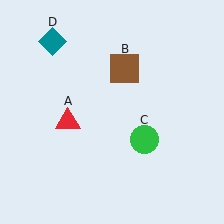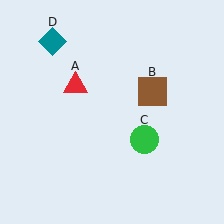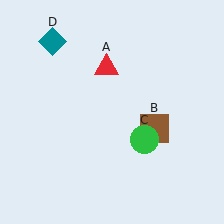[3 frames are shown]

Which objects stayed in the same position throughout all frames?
Green circle (object C) and teal diamond (object D) remained stationary.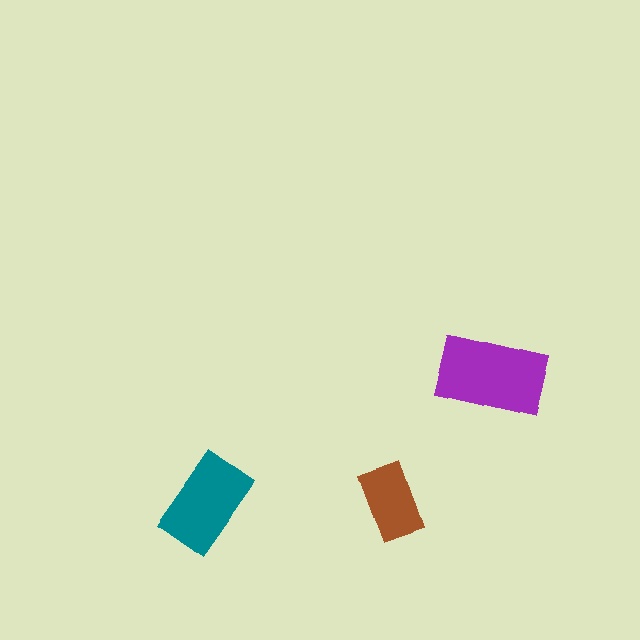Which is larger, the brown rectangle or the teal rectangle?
The teal one.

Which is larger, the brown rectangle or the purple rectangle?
The purple one.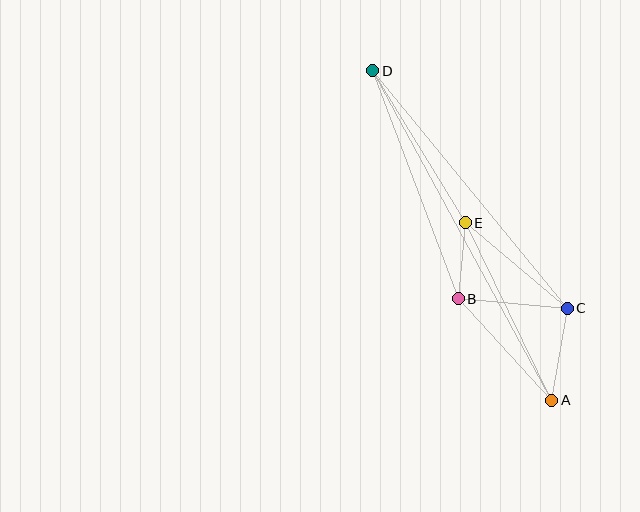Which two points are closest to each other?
Points B and E are closest to each other.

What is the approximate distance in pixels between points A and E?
The distance between A and E is approximately 197 pixels.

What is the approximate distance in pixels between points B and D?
The distance between B and D is approximately 243 pixels.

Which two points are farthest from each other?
Points A and D are farthest from each other.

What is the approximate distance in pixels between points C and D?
The distance between C and D is approximately 307 pixels.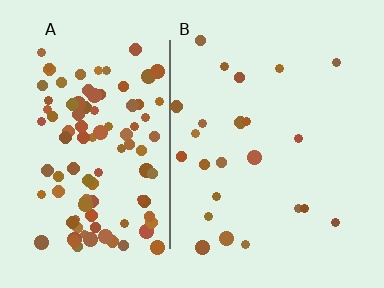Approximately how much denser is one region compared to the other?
Approximately 4.5× — region A over region B.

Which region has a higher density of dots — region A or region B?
A (the left).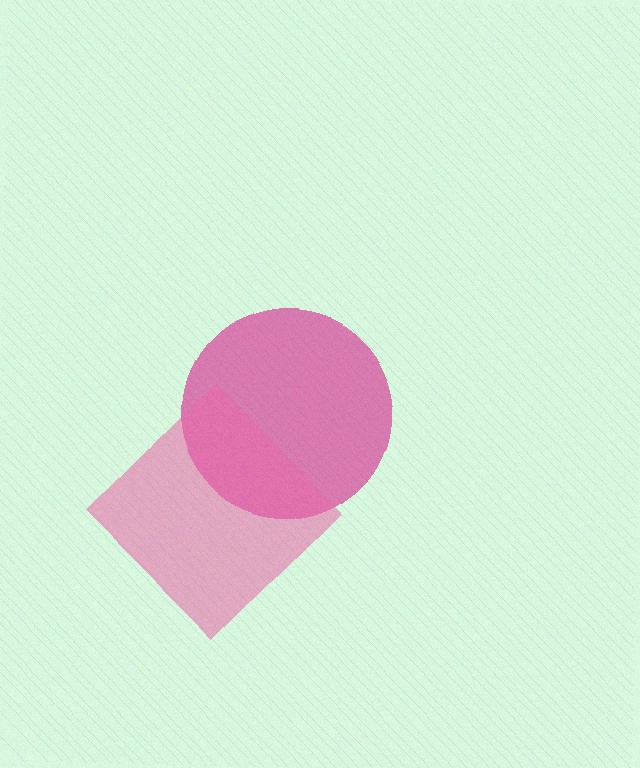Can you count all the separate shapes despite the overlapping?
Yes, there are 2 separate shapes.